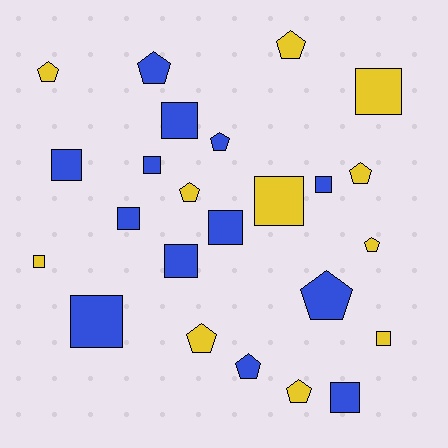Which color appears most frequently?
Blue, with 13 objects.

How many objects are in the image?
There are 24 objects.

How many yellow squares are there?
There are 4 yellow squares.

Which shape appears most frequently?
Square, with 13 objects.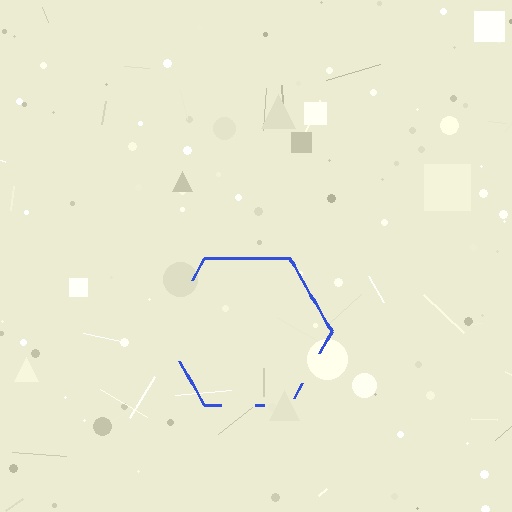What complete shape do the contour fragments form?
The contour fragments form a hexagon.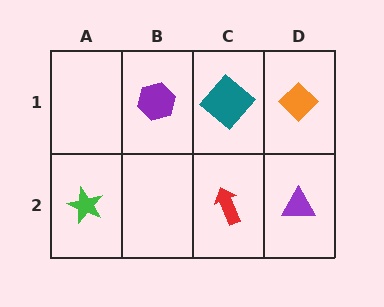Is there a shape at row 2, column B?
No, that cell is empty.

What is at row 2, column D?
A purple triangle.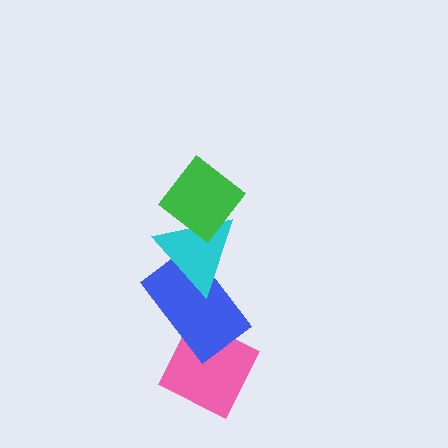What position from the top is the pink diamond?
The pink diamond is 4th from the top.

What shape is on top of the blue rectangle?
The cyan triangle is on top of the blue rectangle.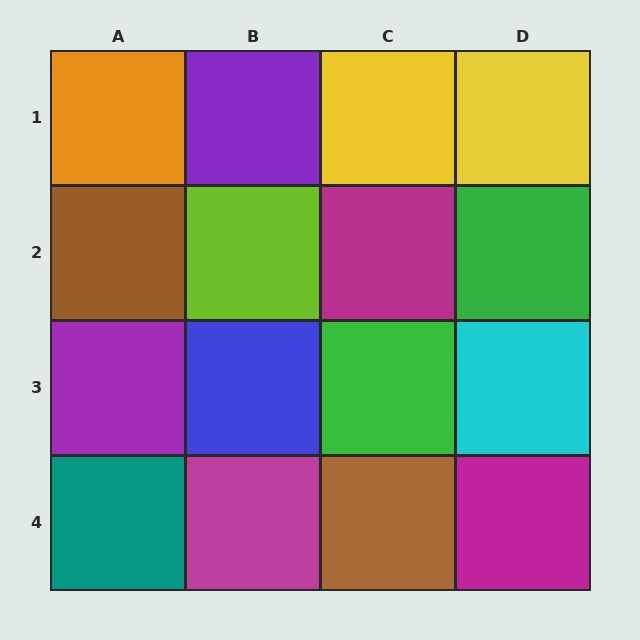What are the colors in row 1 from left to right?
Orange, purple, yellow, yellow.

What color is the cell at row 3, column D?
Cyan.